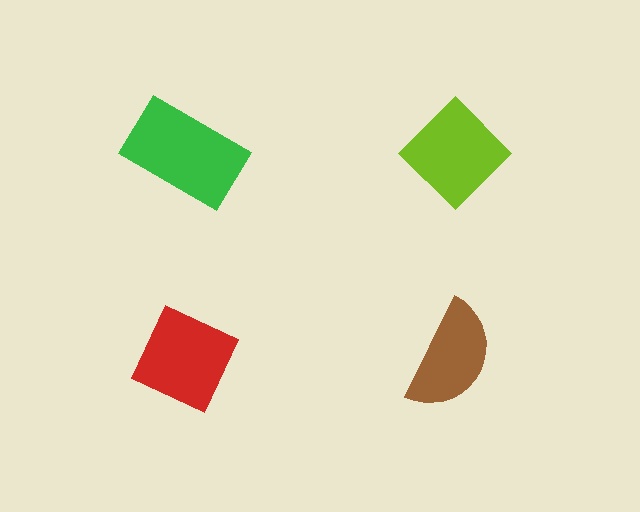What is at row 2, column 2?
A brown semicircle.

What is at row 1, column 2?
A lime diamond.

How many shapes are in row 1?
2 shapes.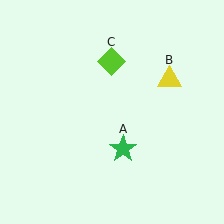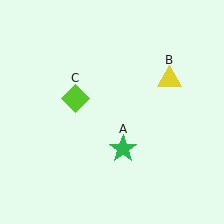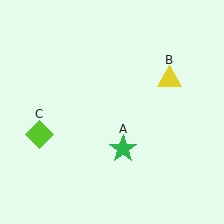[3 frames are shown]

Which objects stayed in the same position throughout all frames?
Green star (object A) and yellow triangle (object B) remained stationary.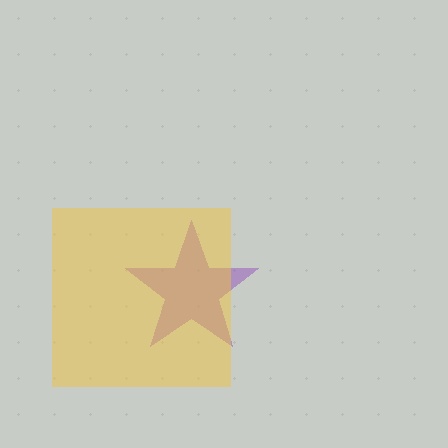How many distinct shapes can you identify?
There are 2 distinct shapes: a purple star, a yellow square.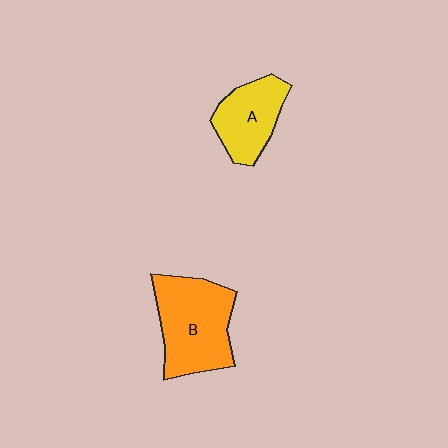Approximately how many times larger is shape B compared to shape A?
Approximately 1.5 times.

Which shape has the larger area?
Shape B (orange).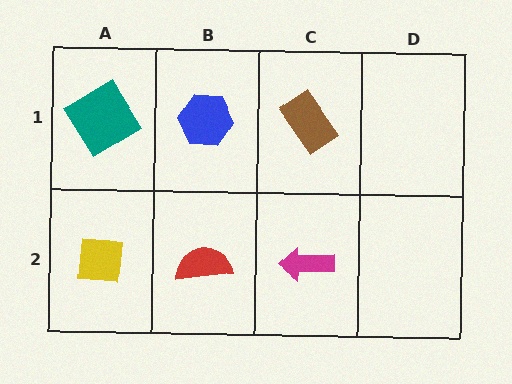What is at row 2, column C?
A magenta arrow.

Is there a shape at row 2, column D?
No, that cell is empty.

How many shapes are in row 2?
3 shapes.